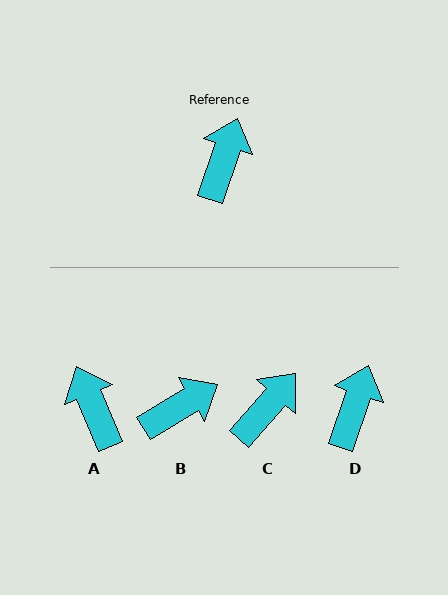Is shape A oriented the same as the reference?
No, it is off by about 41 degrees.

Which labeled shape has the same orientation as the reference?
D.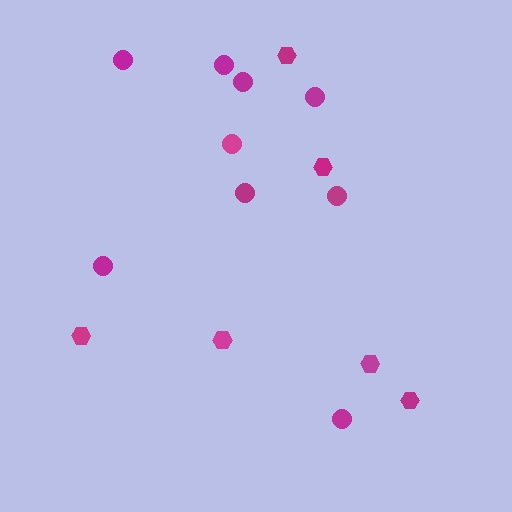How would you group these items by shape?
There are 2 groups: one group of hexagons (6) and one group of circles (9).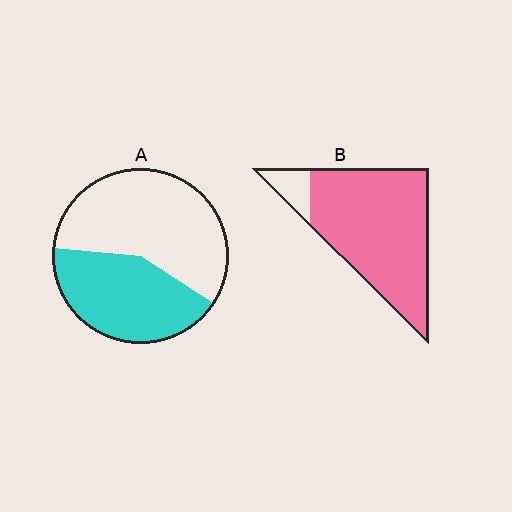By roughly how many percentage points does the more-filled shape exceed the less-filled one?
By roughly 45 percentage points (B over A).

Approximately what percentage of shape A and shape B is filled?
A is approximately 40% and B is approximately 90%.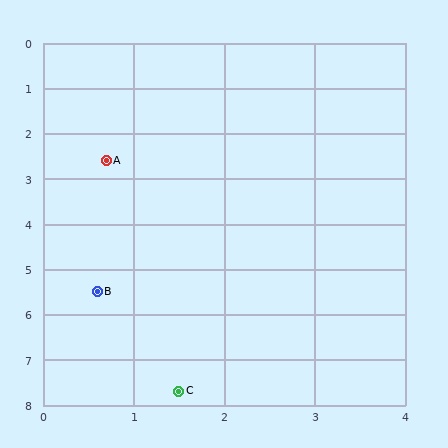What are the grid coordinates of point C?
Point C is at approximately (1.5, 7.7).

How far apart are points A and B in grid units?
Points A and B are about 2.9 grid units apart.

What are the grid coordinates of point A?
Point A is at approximately (0.7, 2.6).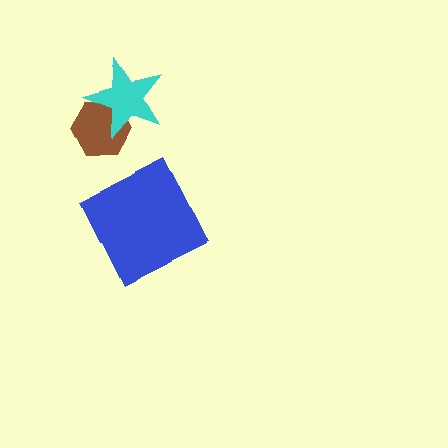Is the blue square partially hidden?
No, no other shape covers it.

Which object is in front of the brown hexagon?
The cyan star is in front of the brown hexagon.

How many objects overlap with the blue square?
0 objects overlap with the blue square.